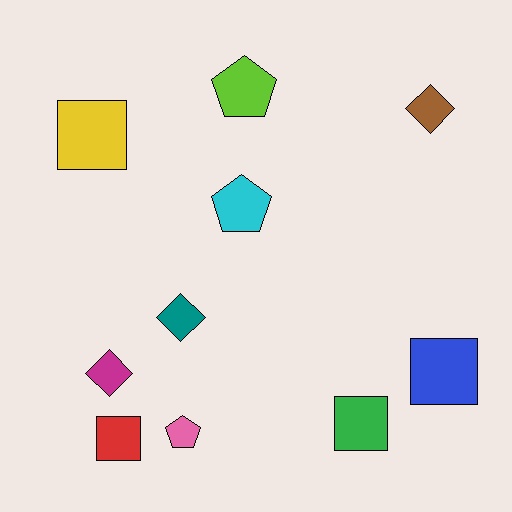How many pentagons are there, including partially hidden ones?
There are 3 pentagons.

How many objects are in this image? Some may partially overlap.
There are 10 objects.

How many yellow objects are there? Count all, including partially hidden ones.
There is 1 yellow object.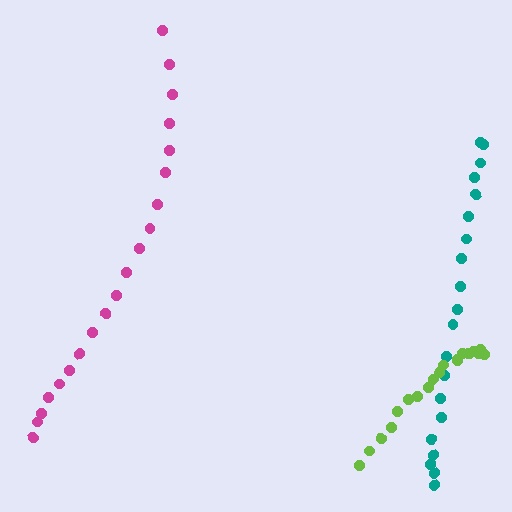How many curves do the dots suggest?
There are 3 distinct paths.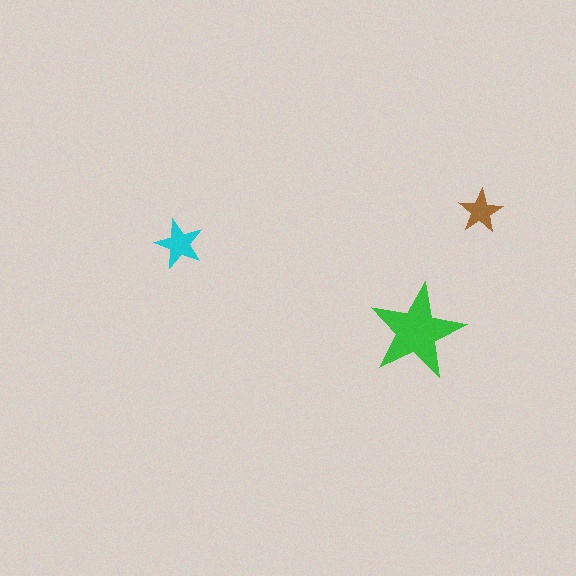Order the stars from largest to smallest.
the green one, the cyan one, the brown one.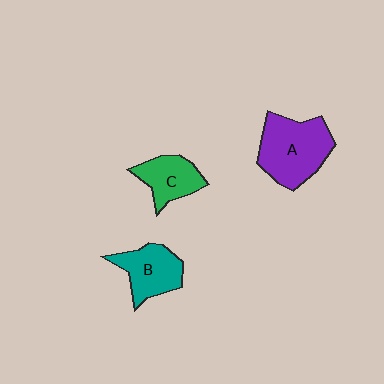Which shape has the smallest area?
Shape C (green).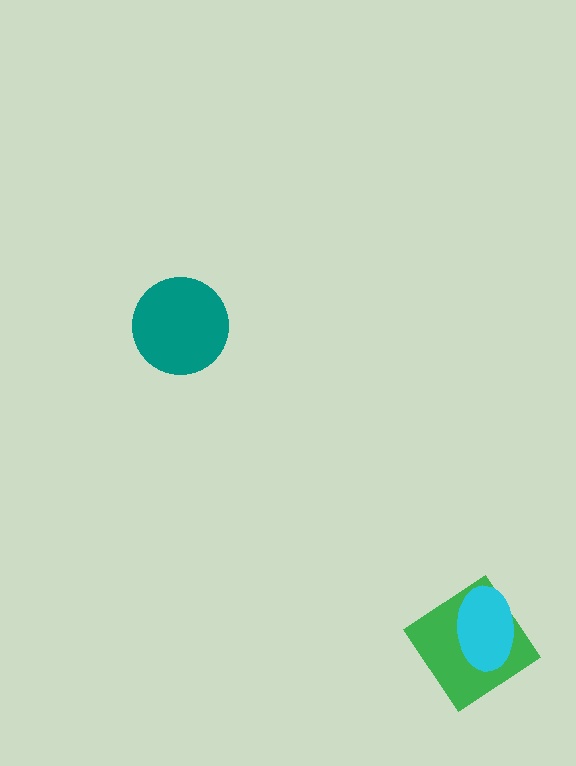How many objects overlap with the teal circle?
0 objects overlap with the teal circle.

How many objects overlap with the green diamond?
1 object overlaps with the green diamond.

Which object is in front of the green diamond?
The cyan ellipse is in front of the green diamond.